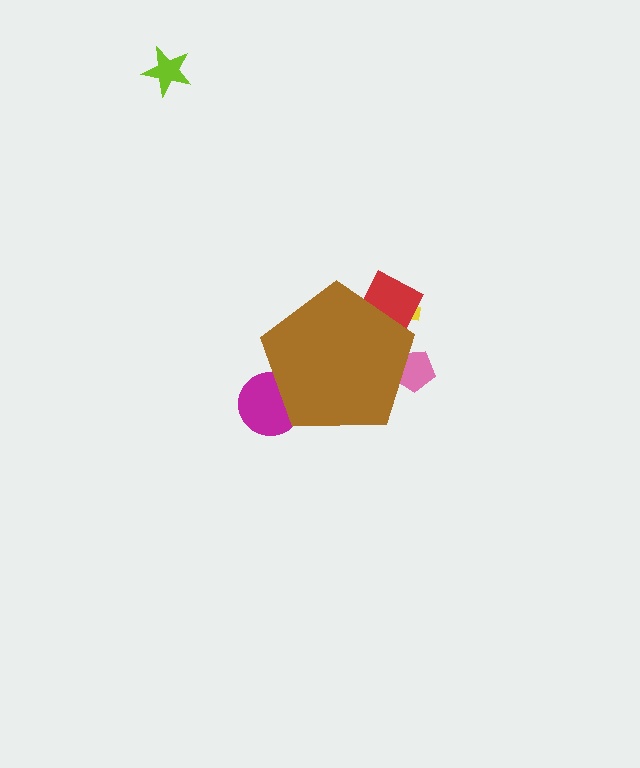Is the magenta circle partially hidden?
Yes, the magenta circle is partially hidden behind the brown pentagon.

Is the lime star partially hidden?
No, the lime star is fully visible.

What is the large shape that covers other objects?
A brown pentagon.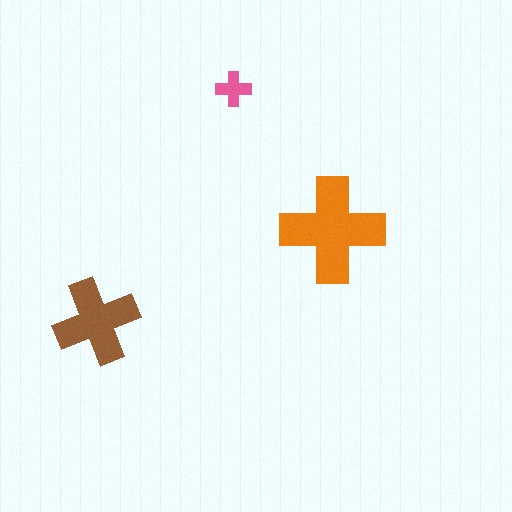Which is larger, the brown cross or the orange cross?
The orange one.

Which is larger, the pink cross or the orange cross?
The orange one.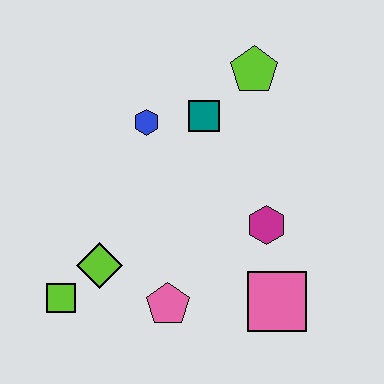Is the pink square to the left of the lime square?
No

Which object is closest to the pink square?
The magenta hexagon is closest to the pink square.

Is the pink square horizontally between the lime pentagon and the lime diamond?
No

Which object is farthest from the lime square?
The lime pentagon is farthest from the lime square.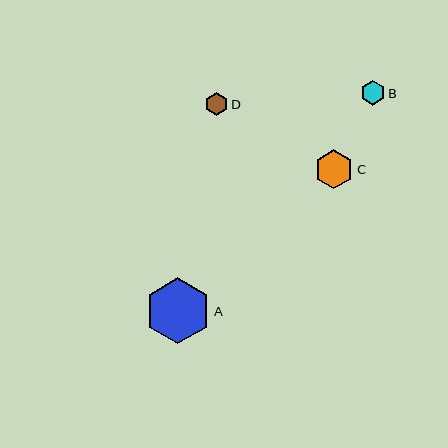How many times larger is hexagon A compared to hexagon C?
Hexagon A is approximately 1.7 times the size of hexagon C.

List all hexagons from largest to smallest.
From largest to smallest: A, C, B, D.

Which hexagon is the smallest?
Hexagon D is the smallest with a size of approximately 23 pixels.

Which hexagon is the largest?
Hexagon A is the largest with a size of approximately 66 pixels.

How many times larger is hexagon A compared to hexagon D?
Hexagon A is approximately 2.9 times the size of hexagon D.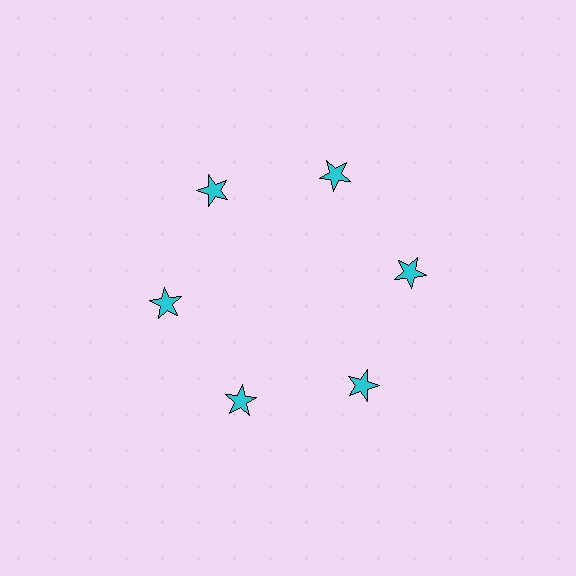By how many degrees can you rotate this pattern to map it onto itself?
The pattern maps onto itself every 60 degrees of rotation.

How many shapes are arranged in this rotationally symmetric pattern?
There are 6 shapes, arranged in 6 groups of 1.